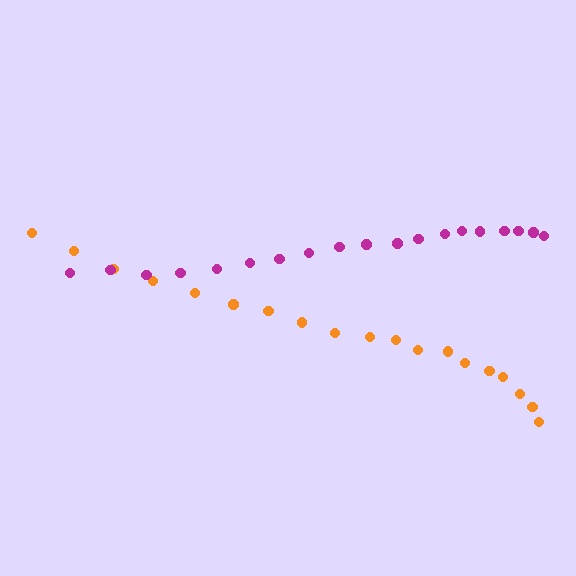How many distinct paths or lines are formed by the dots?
There are 2 distinct paths.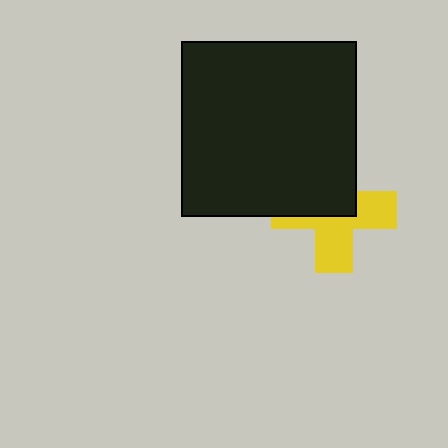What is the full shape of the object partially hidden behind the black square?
The partially hidden object is a yellow cross.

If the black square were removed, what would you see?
You would see the complete yellow cross.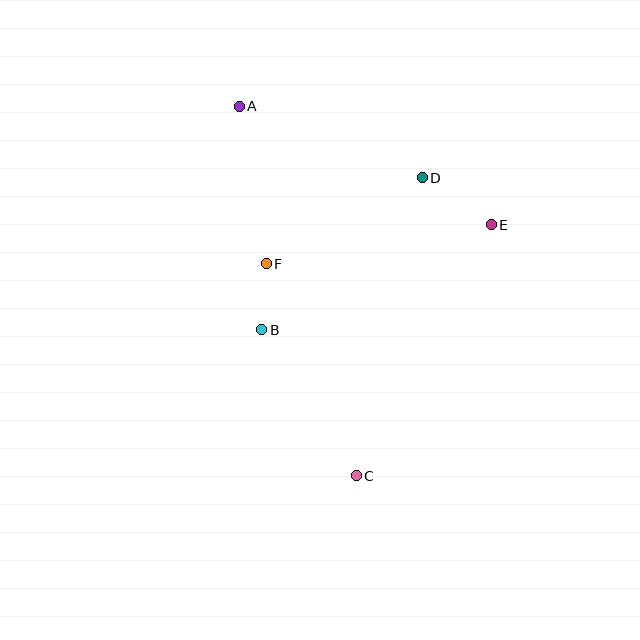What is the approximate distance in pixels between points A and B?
The distance between A and B is approximately 225 pixels.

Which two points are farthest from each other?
Points A and C are farthest from each other.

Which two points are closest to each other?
Points B and F are closest to each other.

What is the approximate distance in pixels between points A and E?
The distance between A and E is approximately 278 pixels.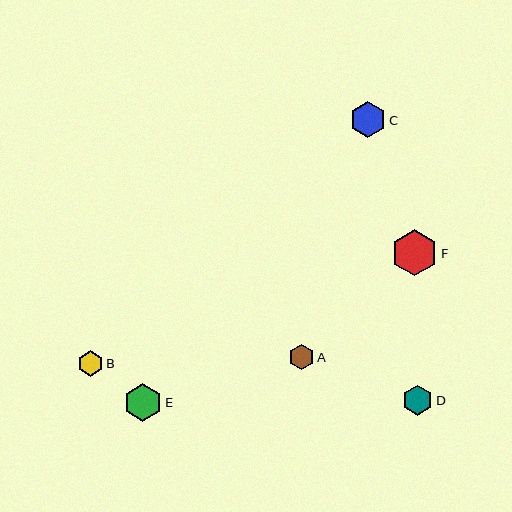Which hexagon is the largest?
Hexagon F is the largest with a size of approximately 46 pixels.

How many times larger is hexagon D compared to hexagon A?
Hexagon D is approximately 1.2 times the size of hexagon A.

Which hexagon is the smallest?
Hexagon A is the smallest with a size of approximately 26 pixels.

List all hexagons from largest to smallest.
From largest to smallest: F, E, C, D, B, A.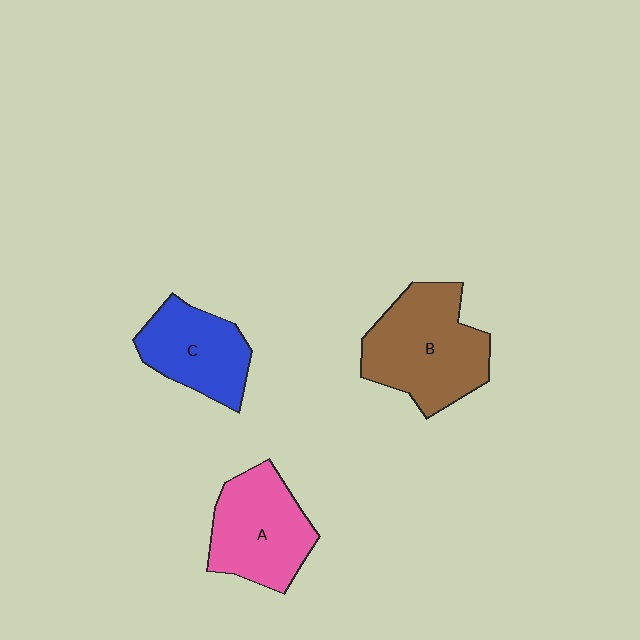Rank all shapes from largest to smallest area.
From largest to smallest: B (brown), A (pink), C (blue).